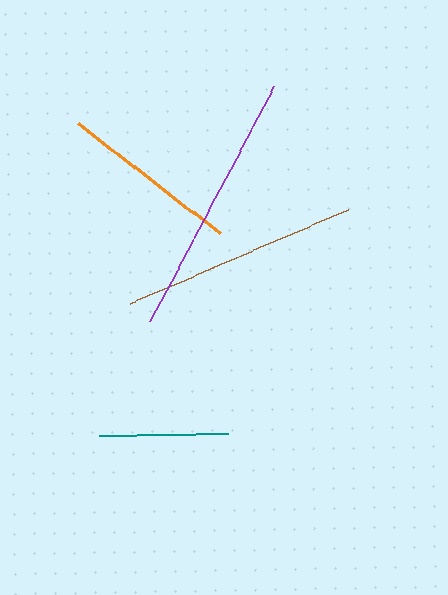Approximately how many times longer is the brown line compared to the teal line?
The brown line is approximately 1.8 times the length of the teal line.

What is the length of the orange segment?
The orange segment is approximately 179 pixels long.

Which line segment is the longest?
The purple line is the longest at approximately 265 pixels.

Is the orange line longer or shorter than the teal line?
The orange line is longer than the teal line.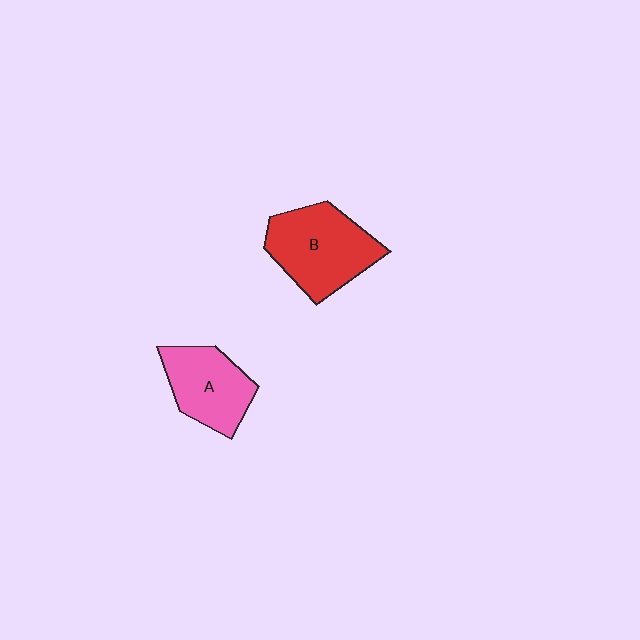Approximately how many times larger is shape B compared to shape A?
Approximately 1.3 times.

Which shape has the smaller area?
Shape A (pink).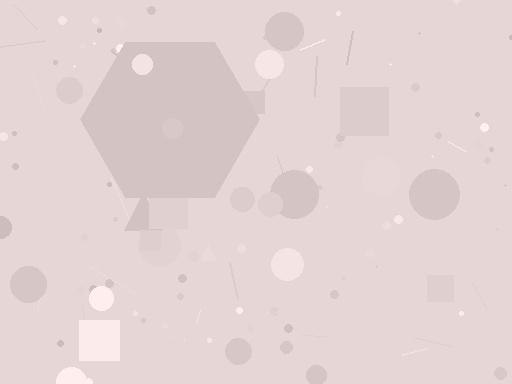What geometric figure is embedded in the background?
A hexagon is embedded in the background.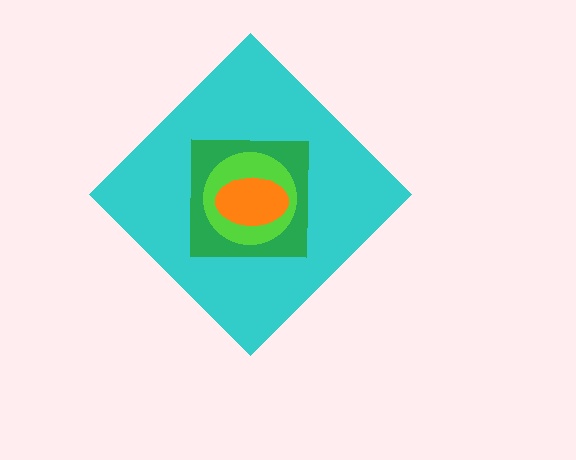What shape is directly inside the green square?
The lime circle.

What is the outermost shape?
The cyan diamond.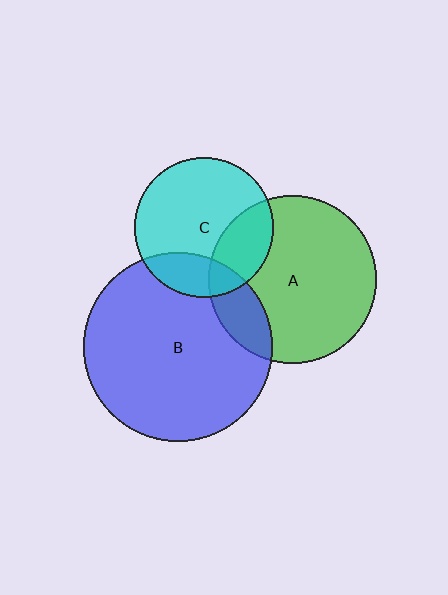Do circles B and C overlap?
Yes.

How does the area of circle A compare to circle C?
Approximately 1.5 times.